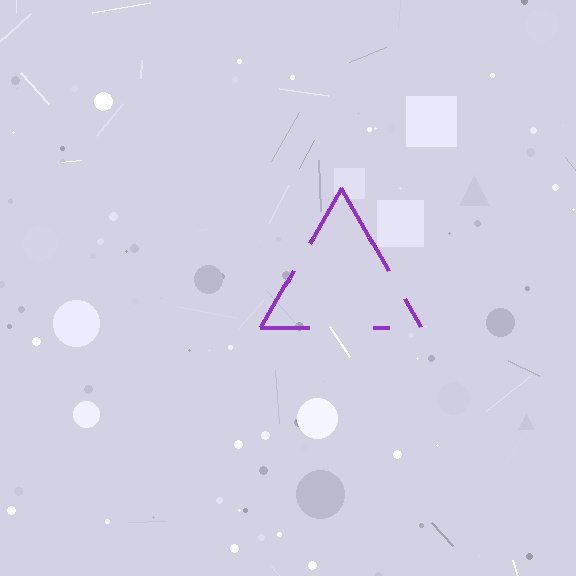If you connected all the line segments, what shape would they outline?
They would outline a triangle.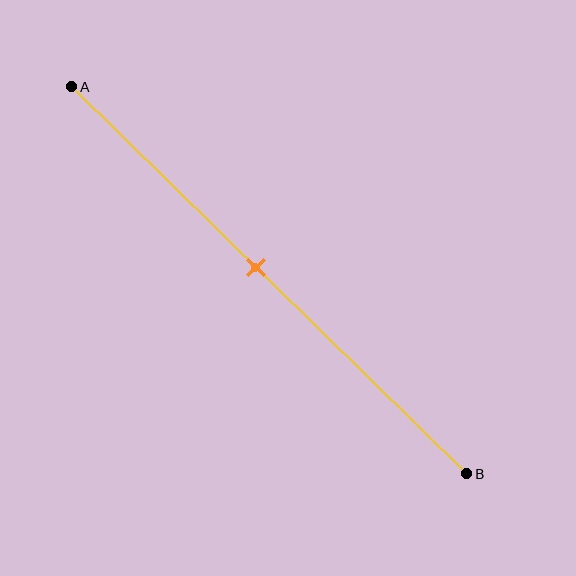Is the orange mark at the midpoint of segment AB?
No, the mark is at about 45% from A, not at the 50% midpoint.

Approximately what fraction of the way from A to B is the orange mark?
The orange mark is approximately 45% of the way from A to B.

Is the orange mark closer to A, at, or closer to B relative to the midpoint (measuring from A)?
The orange mark is closer to point A than the midpoint of segment AB.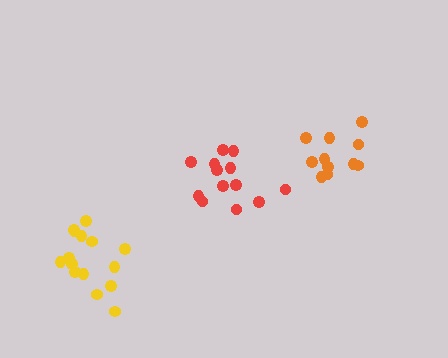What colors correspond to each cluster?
The clusters are colored: orange, yellow, red.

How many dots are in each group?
Group 1: 11 dots, Group 2: 15 dots, Group 3: 14 dots (40 total).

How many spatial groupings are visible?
There are 3 spatial groupings.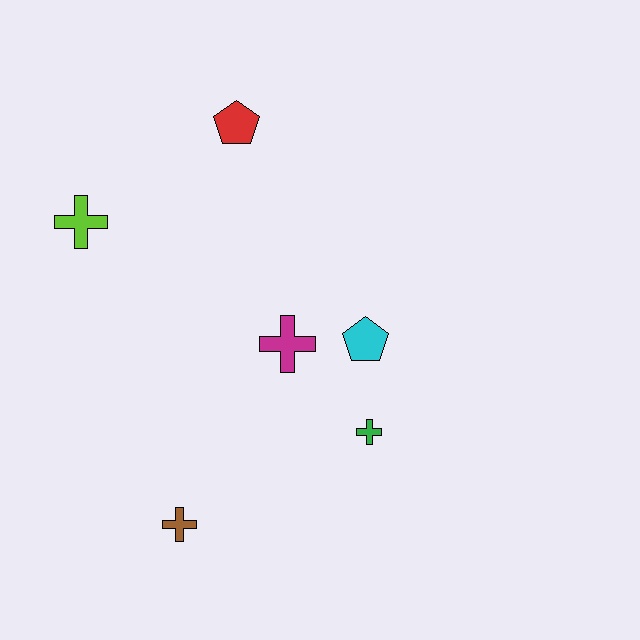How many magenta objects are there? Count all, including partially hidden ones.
There is 1 magenta object.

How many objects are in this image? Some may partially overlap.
There are 6 objects.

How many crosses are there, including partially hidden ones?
There are 4 crosses.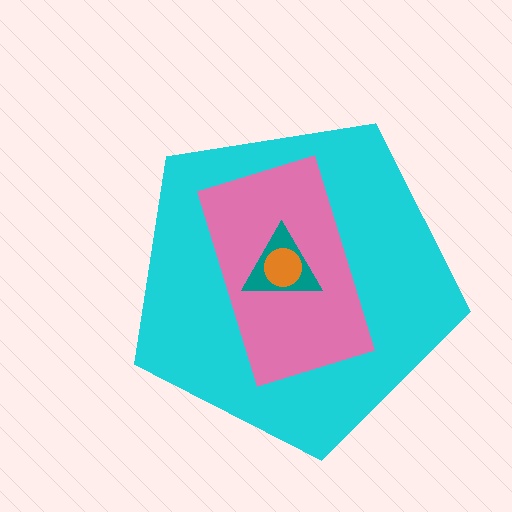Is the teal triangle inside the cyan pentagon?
Yes.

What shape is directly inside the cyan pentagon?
The pink rectangle.